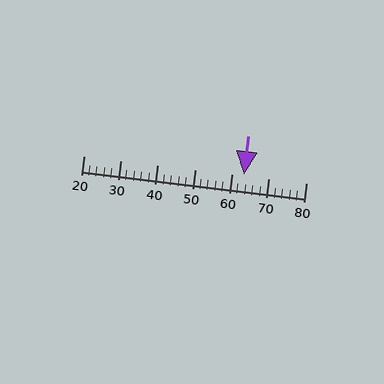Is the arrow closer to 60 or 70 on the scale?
The arrow is closer to 60.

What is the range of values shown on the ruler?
The ruler shows values from 20 to 80.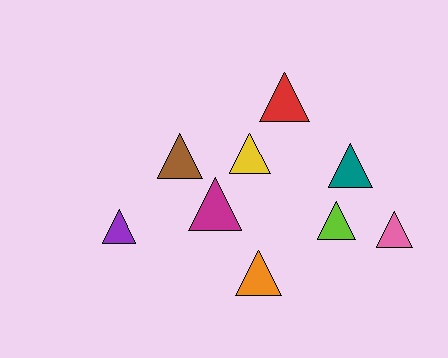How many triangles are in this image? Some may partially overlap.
There are 9 triangles.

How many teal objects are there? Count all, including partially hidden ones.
There is 1 teal object.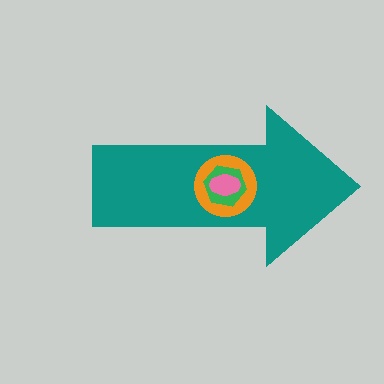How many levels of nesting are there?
4.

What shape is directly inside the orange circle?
The green hexagon.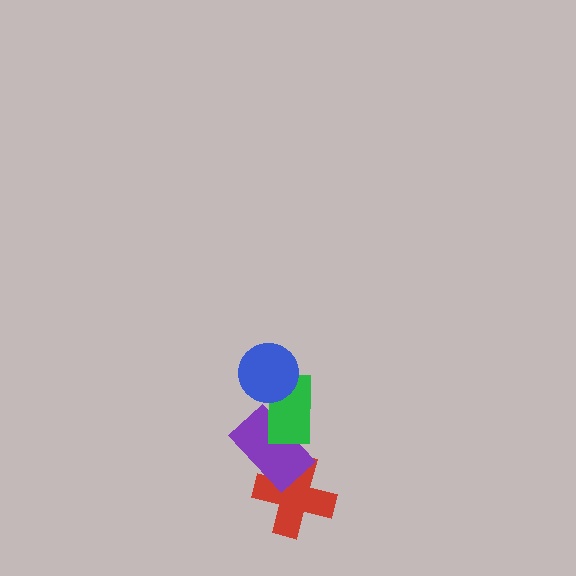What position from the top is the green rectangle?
The green rectangle is 2nd from the top.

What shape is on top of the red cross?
The purple rectangle is on top of the red cross.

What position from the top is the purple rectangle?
The purple rectangle is 3rd from the top.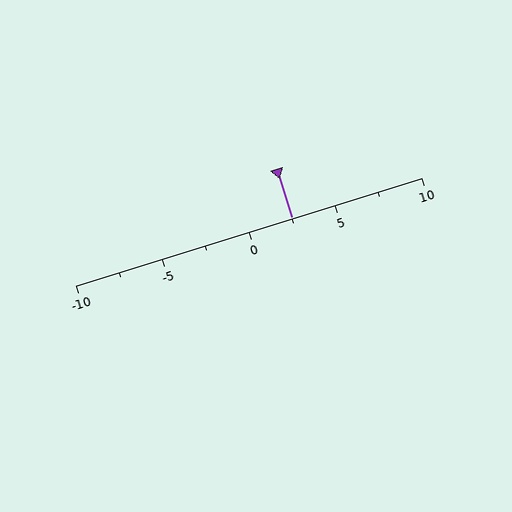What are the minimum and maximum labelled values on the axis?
The axis runs from -10 to 10.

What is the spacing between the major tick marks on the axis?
The major ticks are spaced 5 apart.